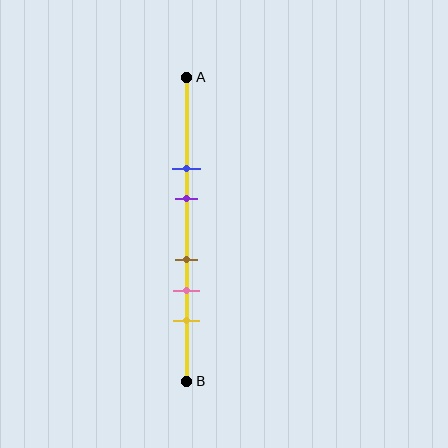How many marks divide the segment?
There are 5 marks dividing the segment.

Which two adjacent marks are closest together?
The brown and pink marks are the closest adjacent pair.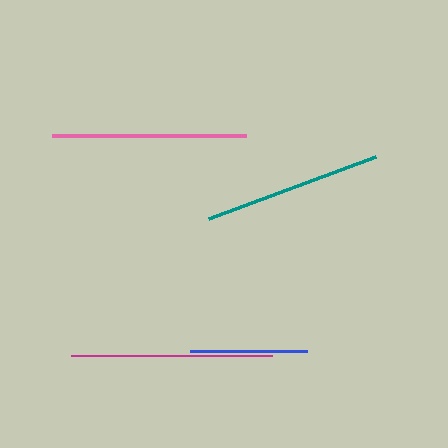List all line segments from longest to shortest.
From longest to shortest: magenta, pink, teal, blue.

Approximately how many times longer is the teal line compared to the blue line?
The teal line is approximately 1.5 times the length of the blue line.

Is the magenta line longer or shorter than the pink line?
The magenta line is longer than the pink line.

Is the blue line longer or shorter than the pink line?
The pink line is longer than the blue line.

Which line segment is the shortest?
The blue line is the shortest at approximately 118 pixels.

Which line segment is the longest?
The magenta line is the longest at approximately 201 pixels.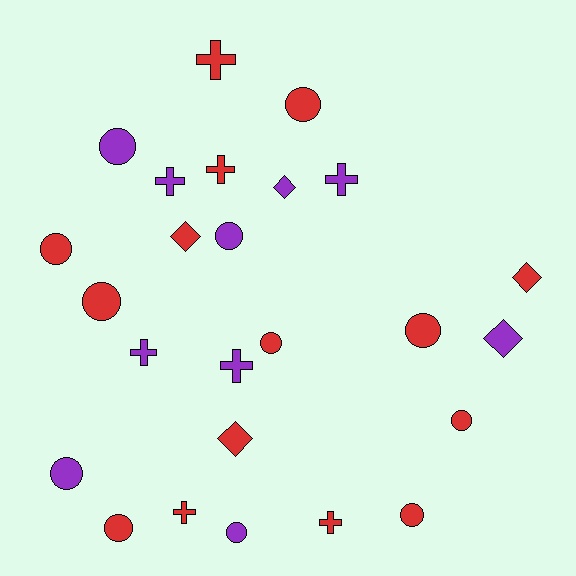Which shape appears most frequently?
Circle, with 12 objects.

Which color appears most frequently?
Red, with 15 objects.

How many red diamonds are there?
There are 3 red diamonds.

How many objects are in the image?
There are 25 objects.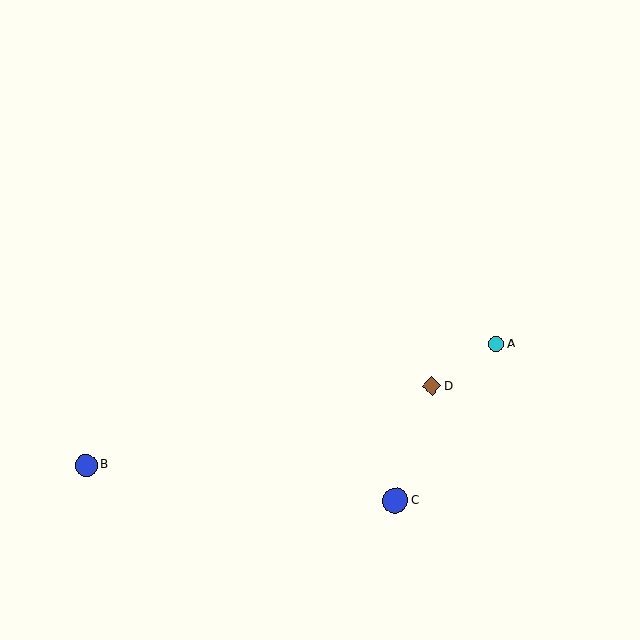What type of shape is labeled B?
Shape B is a blue circle.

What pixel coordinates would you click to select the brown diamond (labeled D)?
Click at (432, 386) to select the brown diamond D.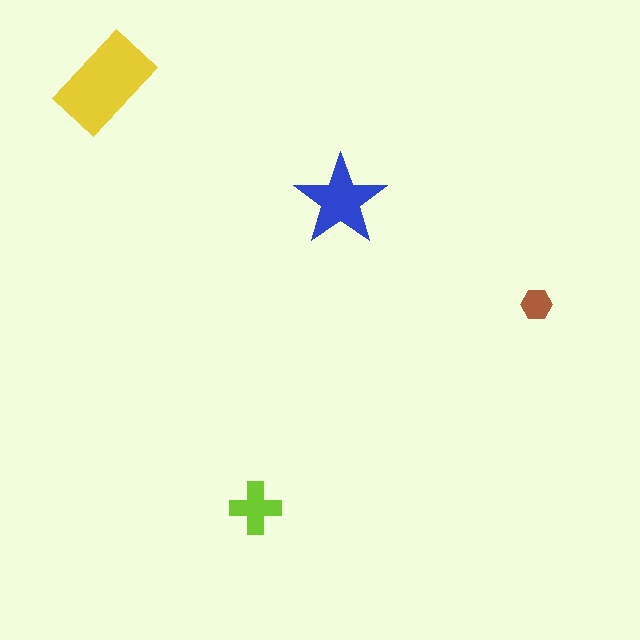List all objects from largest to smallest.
The yellow rectangle, the blue star, the lime cross, the brown hexagon.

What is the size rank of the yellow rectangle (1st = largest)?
1st.